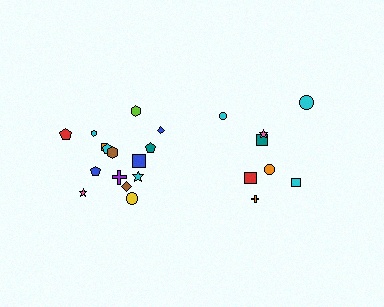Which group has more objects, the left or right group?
The left group.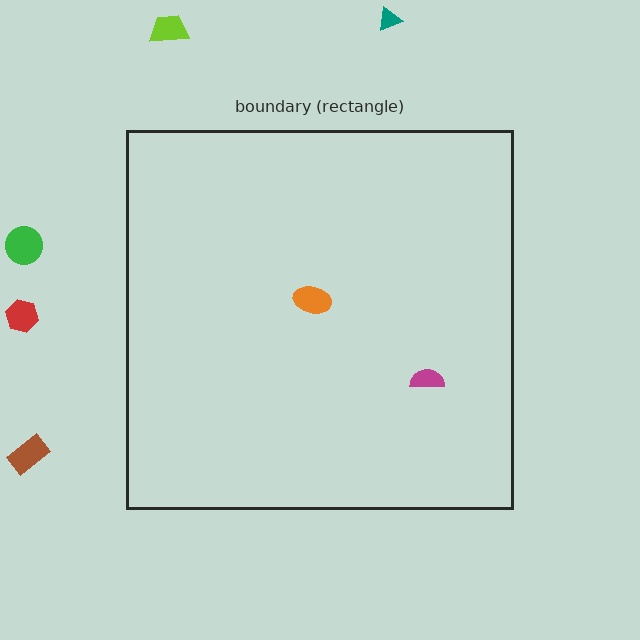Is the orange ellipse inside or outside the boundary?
Inside.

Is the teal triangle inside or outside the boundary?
Outside.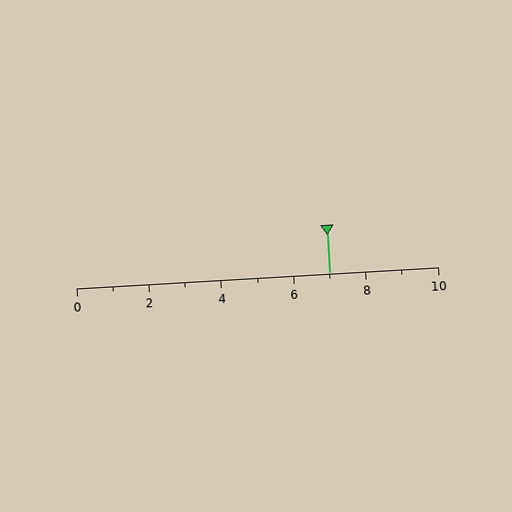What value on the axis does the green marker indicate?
The marker indicates approximately 7.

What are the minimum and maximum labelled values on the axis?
The axis runs from 0 to 10.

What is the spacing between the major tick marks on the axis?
The major ticks are spaced 2 apart.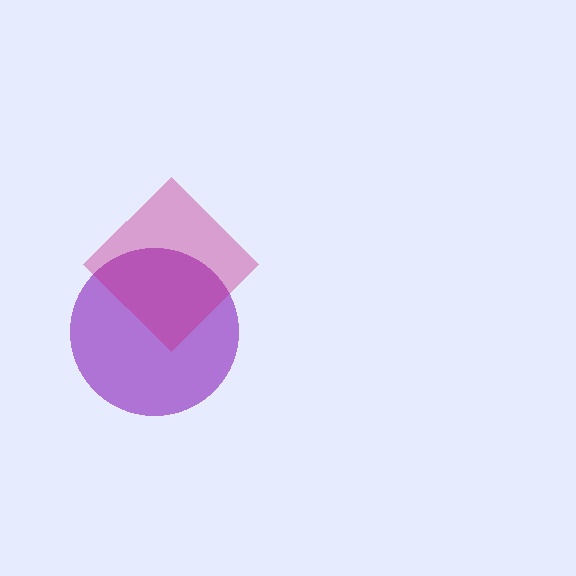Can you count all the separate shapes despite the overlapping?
Yes, there are 2 separate shapes.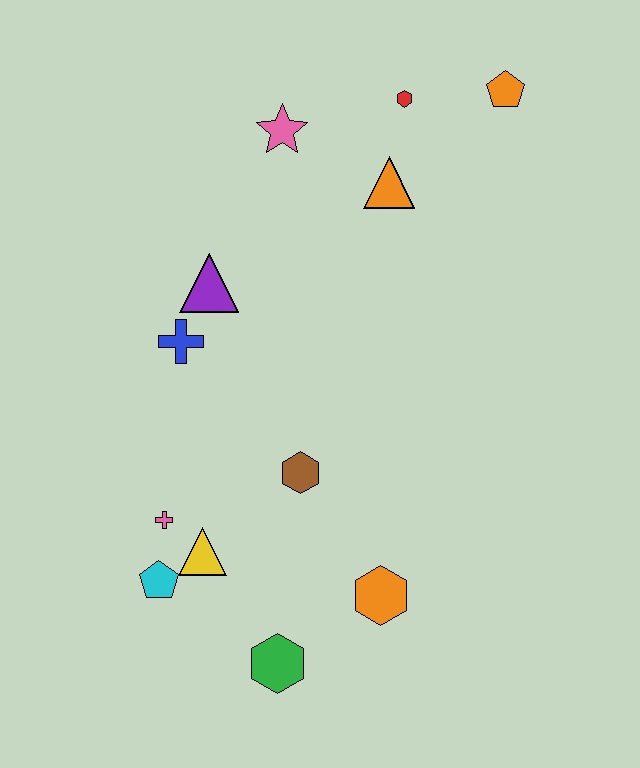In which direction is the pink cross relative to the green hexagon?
The pink cross is above the green hexagon.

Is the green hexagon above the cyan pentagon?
No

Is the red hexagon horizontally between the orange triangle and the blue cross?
No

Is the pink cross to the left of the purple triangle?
Yes